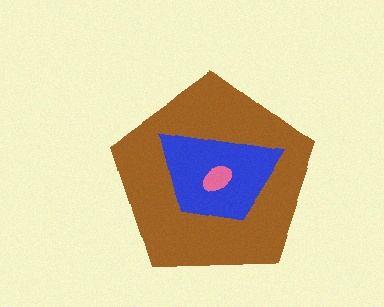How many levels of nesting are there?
3.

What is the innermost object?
The pink ellipse.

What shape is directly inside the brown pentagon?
The blue trapezoid.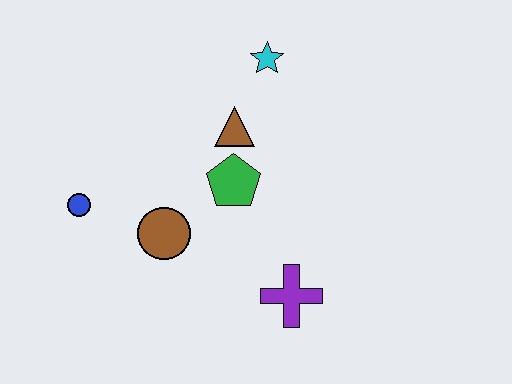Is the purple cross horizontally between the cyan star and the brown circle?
No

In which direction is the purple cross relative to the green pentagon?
The purple cross is below the green pentagon.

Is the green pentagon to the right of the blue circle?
Yes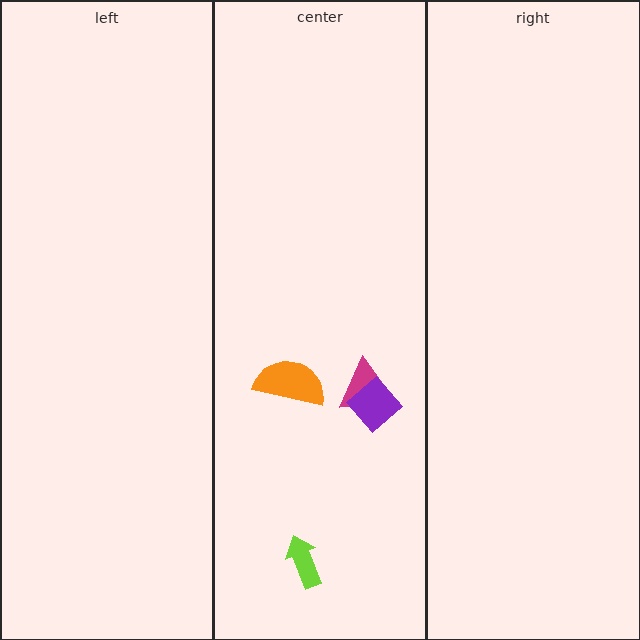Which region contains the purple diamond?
The center region.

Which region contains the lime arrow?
The center region.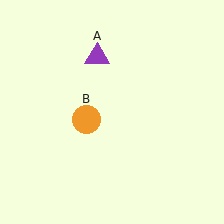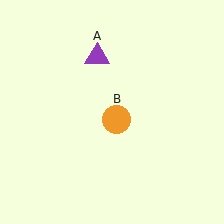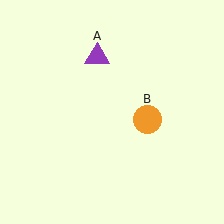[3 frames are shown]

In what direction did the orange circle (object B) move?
The orange circle (object B) moved right.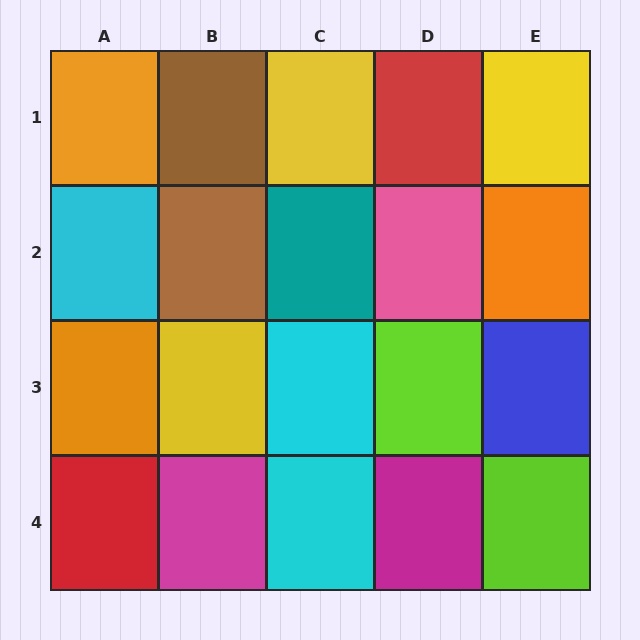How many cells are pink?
1 cell is pink.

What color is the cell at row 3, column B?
Yellow.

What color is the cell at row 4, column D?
Magenta.